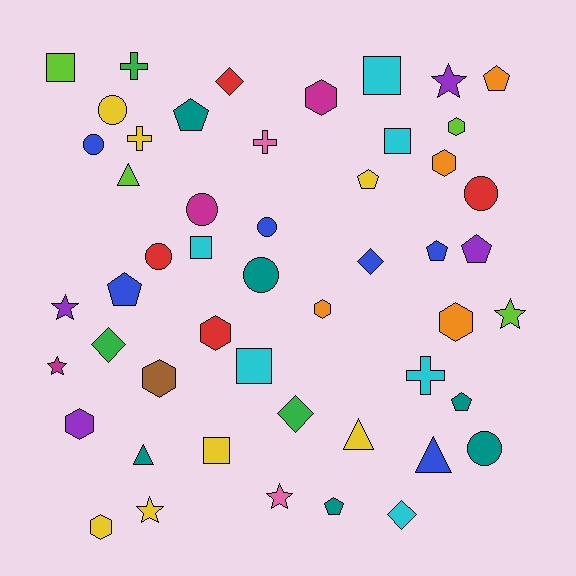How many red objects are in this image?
There are 4 red objects.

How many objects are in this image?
There are 50 objects.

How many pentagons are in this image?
There are 8 pentagons.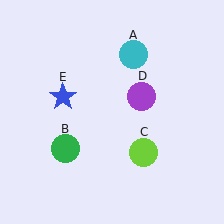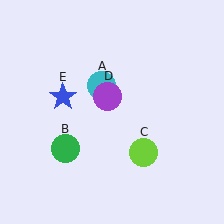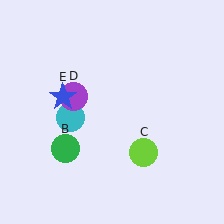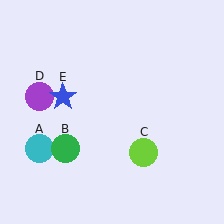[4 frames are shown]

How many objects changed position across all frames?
2 objects changed position: cyan circle (object A), purple circle (object D).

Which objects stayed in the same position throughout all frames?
Green circle (object B) and lime circle (object C) and blue star (object E) remained stationary.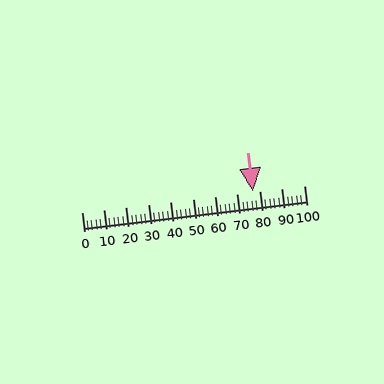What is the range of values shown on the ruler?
The ruler shows values from 0 to 100.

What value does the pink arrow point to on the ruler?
The pink arrow points to approximately 77.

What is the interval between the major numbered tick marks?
The major tick marks are spaced 10 units apart.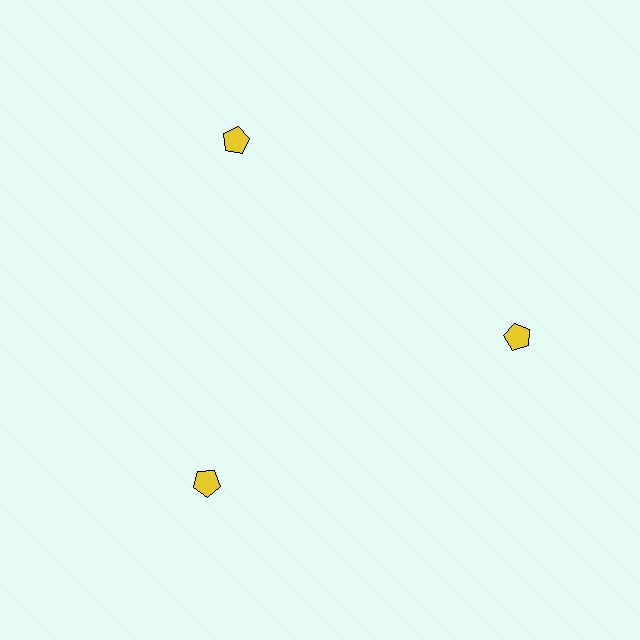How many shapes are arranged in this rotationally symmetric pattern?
There are 3 shapes, arranged in 3 groups of 1.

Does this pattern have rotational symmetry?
Yes, this pattern has 3-fold rotational symmetry. It looks the same after rotating 120 degrees around the center.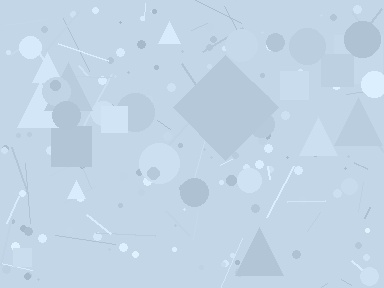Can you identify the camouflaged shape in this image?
The camouflaged shape is a diamond.